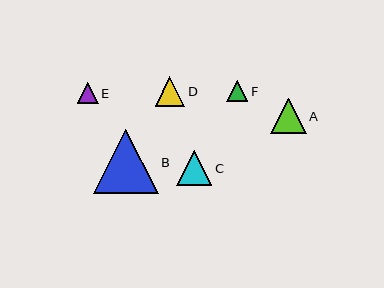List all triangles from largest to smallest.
From largest to smallest: B, A, C, D, F, E.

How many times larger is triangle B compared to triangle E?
Triangle B is approximately 3.1 times the size of triangle E.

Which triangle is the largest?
Triangle B is the largest with a size of approximately 65 pixels.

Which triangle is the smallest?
Triangle E is the smallest with a size of approximately 21 pixels.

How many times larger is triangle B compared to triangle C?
Triangle B is approximately 1.8 times the size of triangle C.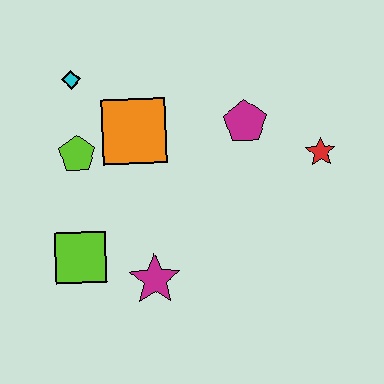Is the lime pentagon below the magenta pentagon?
Yes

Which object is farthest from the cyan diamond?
The red star is farthest from the cyan diamond.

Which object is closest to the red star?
The magenta pentagon is closest to the red star.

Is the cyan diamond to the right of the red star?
No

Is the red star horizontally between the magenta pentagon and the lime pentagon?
No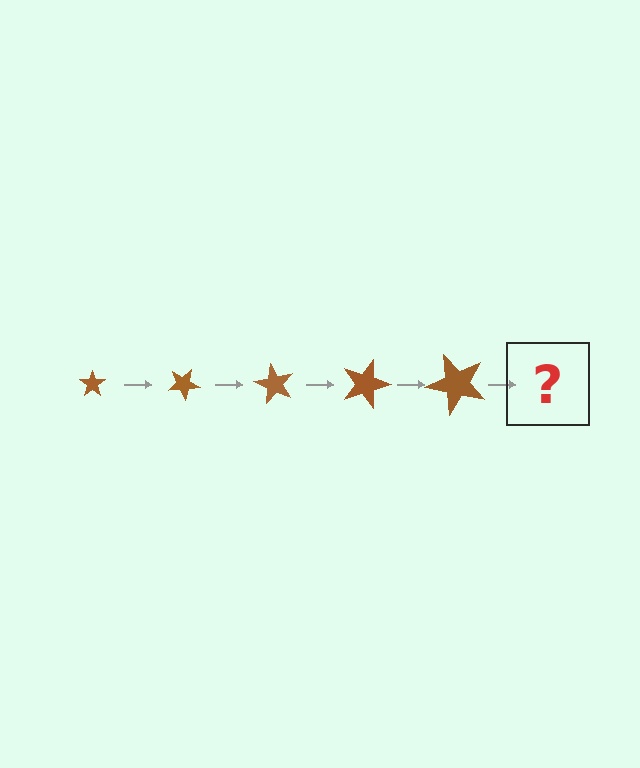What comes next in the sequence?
The next element should be a star, larger than the previous one and rotated 150 degrees from the start.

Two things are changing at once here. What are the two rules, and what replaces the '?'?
The two rules are that the star grows larger each step and it rotates 30 degrees each step. The '?' should be a star, larger than the previous one and rotated 150 degrees from the start.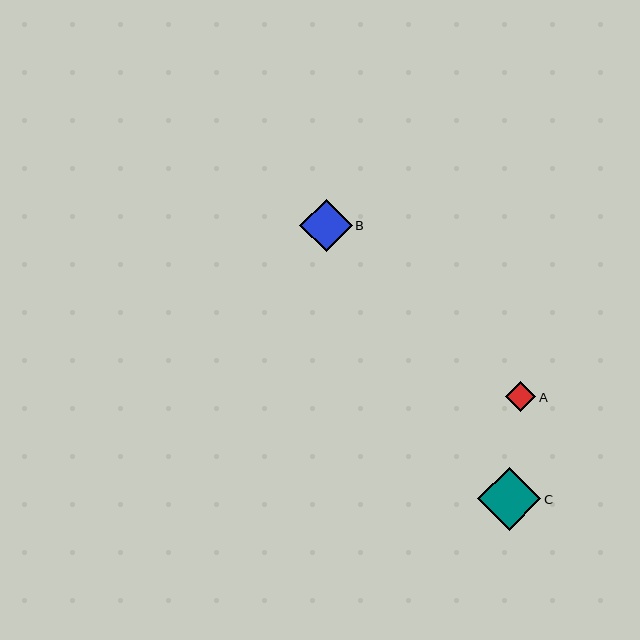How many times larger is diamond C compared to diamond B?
Diamond C is approximately 1.2 times the size of diamond B.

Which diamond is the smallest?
Diamond A is the smallest with a size of approximately 30 pixels.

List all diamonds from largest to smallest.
From largest to smallest: C, B, A.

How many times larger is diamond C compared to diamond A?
Diamond C is approximately 2.1 times the size of diamond A.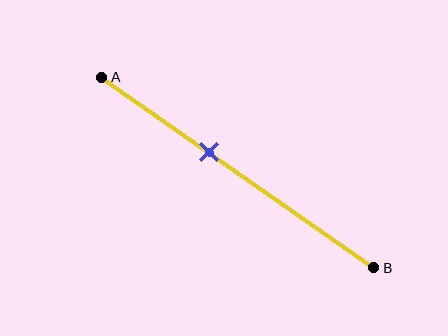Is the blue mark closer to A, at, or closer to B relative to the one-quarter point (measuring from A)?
The blue mark is closer to point B than the one-quarter point of segment AB.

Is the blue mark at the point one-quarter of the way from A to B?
No, the mark is at about 40% from A, not at the 25% one-quarter point.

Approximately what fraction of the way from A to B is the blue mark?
The blue mark is approximately 40% of the way from A to B.